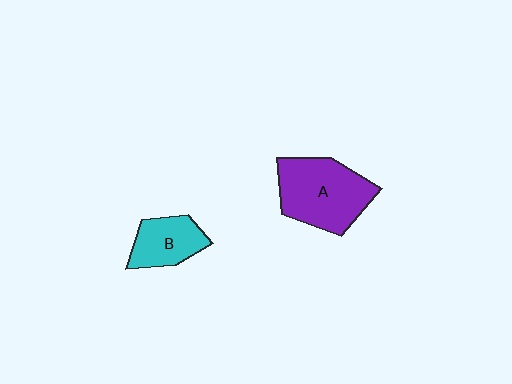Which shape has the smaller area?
Shape B (cyan).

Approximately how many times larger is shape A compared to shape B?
Approximately 1.8 times.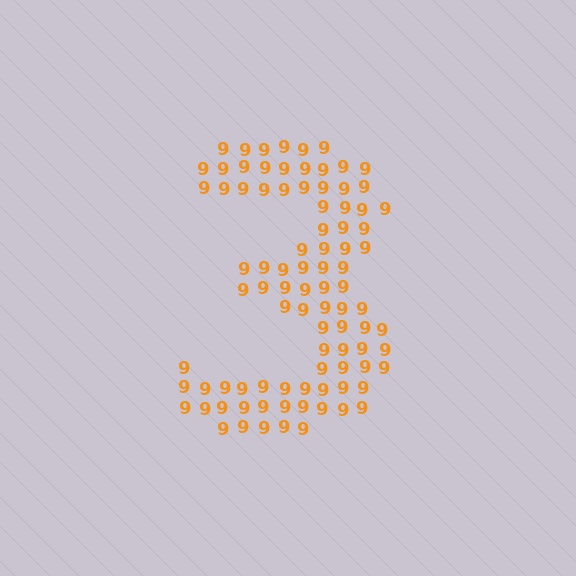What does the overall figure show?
The overall figure shows the digit 3.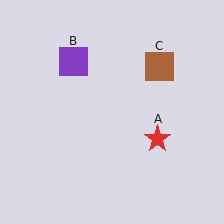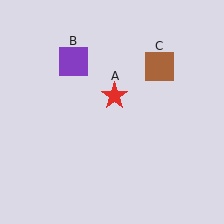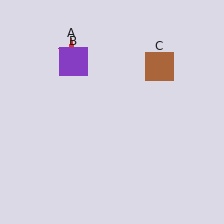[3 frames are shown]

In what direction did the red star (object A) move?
The red star (object A) moved up and to the left.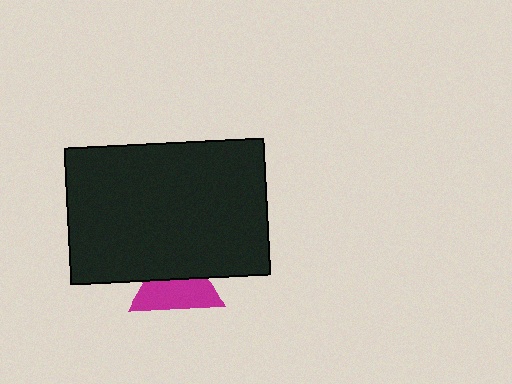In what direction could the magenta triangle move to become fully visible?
The magenta triangle could move down. That would shift it out from behind the black rectangle entirely.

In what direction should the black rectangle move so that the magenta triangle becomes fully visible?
The black rectangle should move up. That is the shortest direction to clear the overlap and leave the magenta triangle fully visible.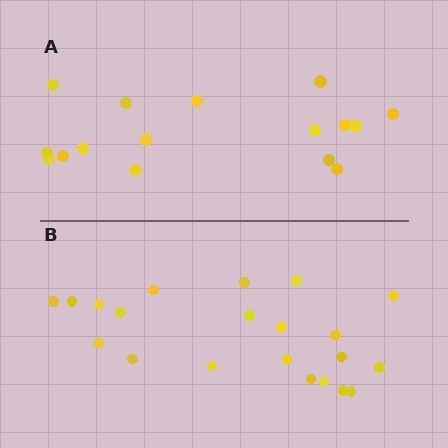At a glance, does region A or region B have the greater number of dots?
Region B (the bottom region) has more dots.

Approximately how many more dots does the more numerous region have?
Region B has about 5 more dots than region A.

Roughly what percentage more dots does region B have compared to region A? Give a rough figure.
About 30% more.